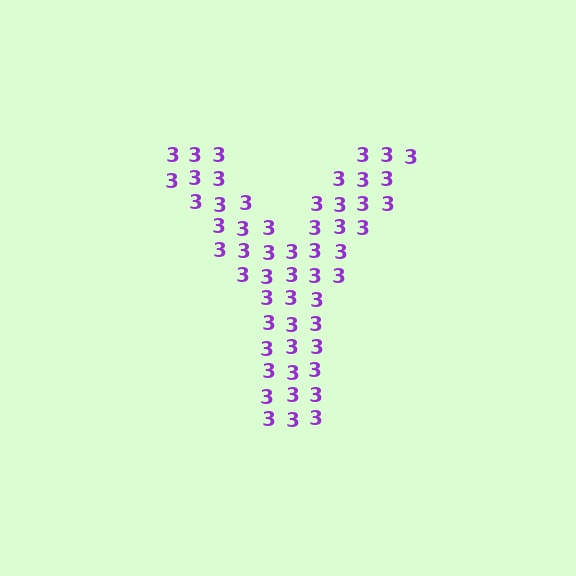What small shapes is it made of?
It is made of small digit 3's.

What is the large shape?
The large shape is the letter Y.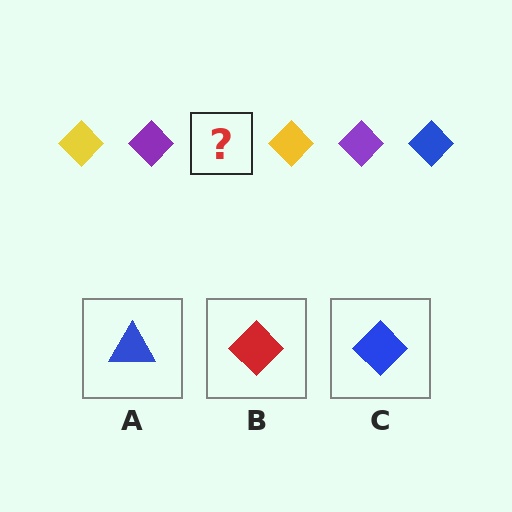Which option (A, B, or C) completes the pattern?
C.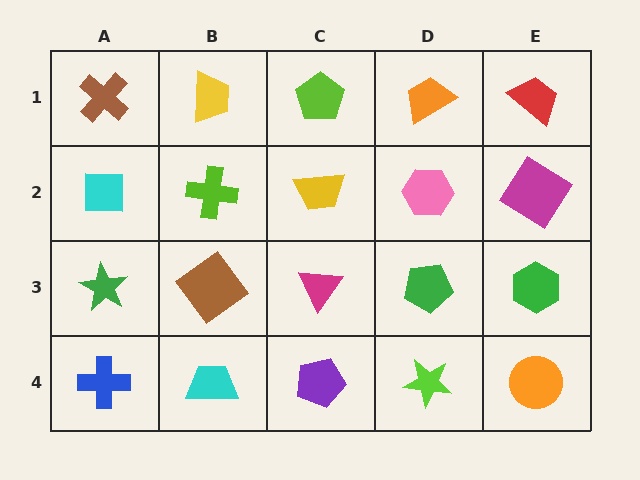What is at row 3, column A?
A green star.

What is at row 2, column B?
A lime cross.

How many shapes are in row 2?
5 shapes.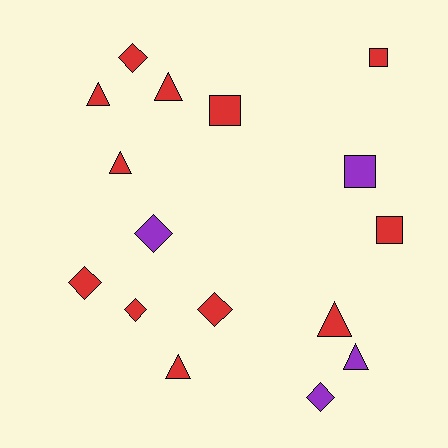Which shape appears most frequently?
Triangle, with 6 objects.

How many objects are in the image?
There are 16 objects.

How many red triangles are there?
There are 5 red triangles.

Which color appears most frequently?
Red, with 12 objects.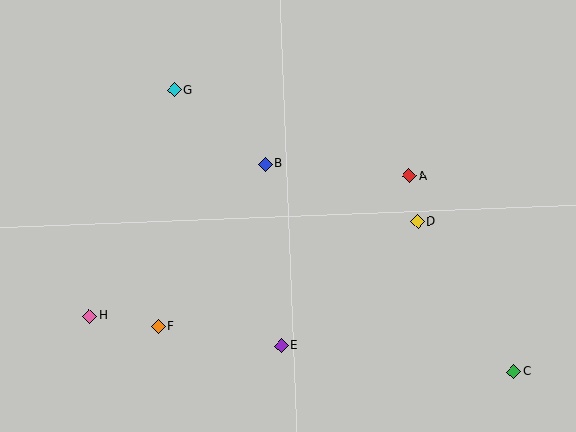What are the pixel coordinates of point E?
Point E is at (281, 346).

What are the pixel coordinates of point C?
Point C is at (514, 371).